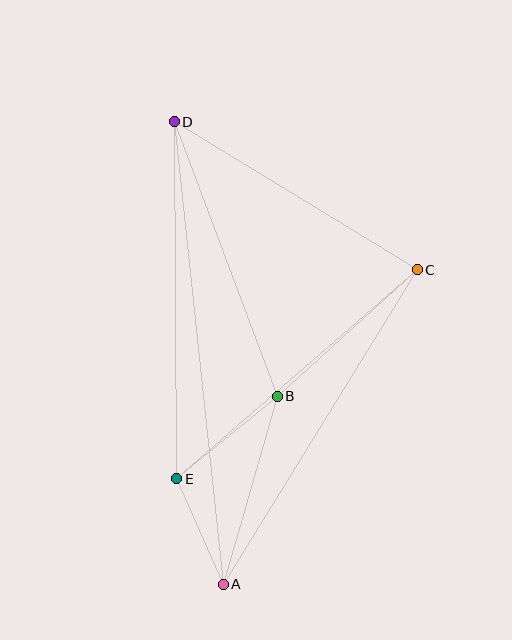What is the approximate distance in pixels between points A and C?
The distance between A and C is approximately 369 pixels.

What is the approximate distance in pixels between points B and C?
The distance between B and C is approximately 189 pixels.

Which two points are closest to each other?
Points A and E are closest to each other.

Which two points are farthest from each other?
Points A and D are farthest from each other.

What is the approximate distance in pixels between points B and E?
The distance between B and E is approximately 130 pixels.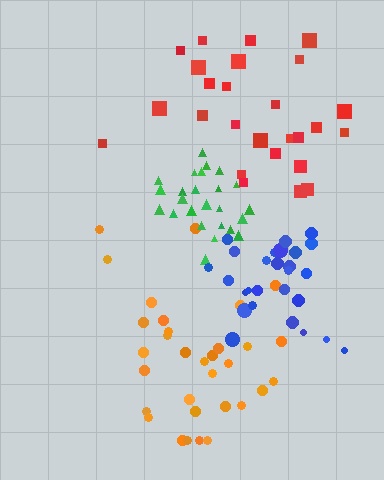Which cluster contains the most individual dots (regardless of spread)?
Orange (32).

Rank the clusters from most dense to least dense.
green, blue, orange, red.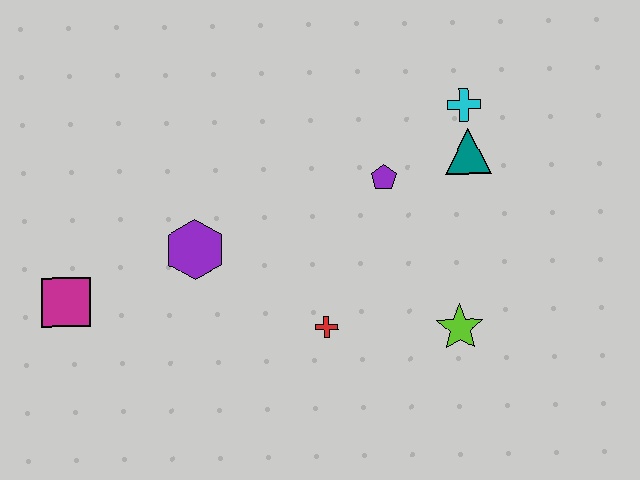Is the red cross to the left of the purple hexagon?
No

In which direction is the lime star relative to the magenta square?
The lime star is to the right of the magenta square.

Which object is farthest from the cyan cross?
The magenta square is farthest from the cyan cross.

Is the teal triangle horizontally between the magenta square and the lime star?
No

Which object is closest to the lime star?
The red cross is closest to the lime star.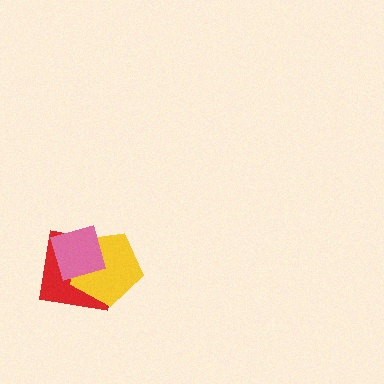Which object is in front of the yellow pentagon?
The pink diamond is in front of the yellow pentagon.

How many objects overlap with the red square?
2 objects overlap with the red square.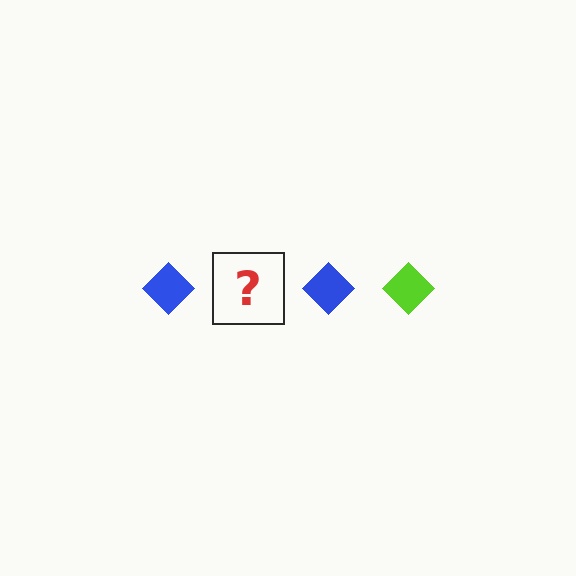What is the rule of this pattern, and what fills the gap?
The rule is that the pattern cycles through blue, lime diamonds. The gap should be filled with a lime diamond.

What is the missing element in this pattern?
The missing element is a lime diamond.